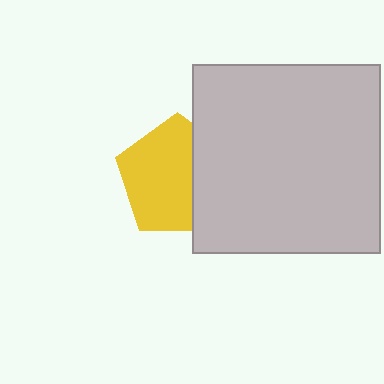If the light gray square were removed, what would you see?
You would see the complete yellow pentagon.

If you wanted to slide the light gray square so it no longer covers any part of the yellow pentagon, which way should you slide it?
Slide it right — that is the most direct way to separate the two shapes.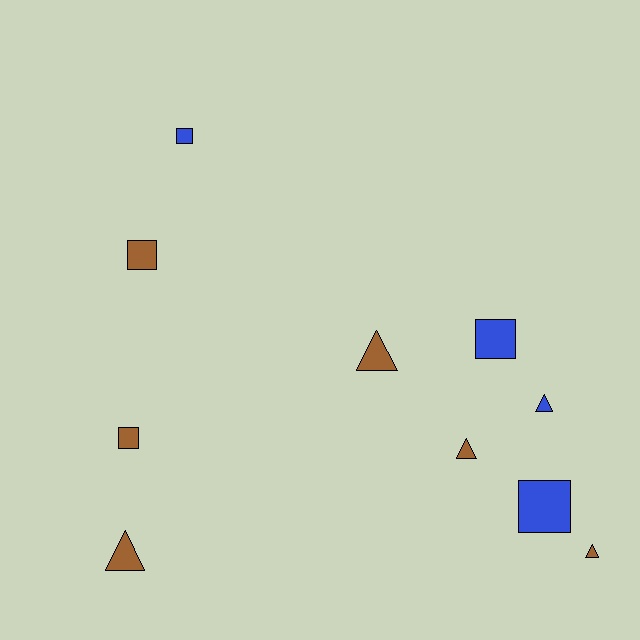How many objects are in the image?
There are 10 objects.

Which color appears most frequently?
Brown, with 6 objects.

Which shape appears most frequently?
Square, with 5 objects.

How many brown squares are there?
There are 2 brown squares.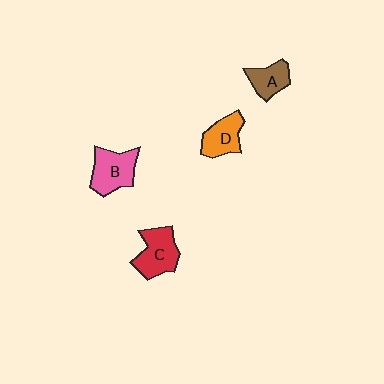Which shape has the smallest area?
Shape A (brown).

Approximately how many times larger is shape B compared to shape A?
Approximately 1.5 times.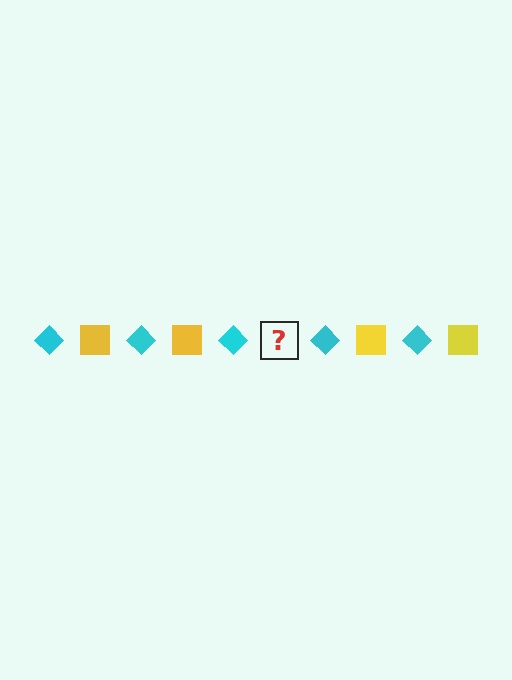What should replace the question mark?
The question mark should be replaced with a yellow square.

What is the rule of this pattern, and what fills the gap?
The rule is that the pattern alternates between cyan diamond and yellow square. The gap should be filled with a yellow square.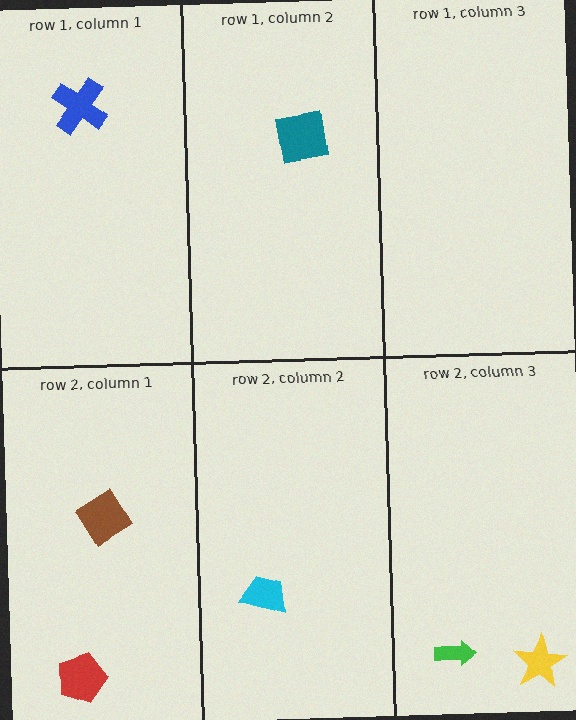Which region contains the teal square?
The row 1, column 2 region.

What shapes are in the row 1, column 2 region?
The teal square.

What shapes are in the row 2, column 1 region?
The brown diamond, the red pentagon.